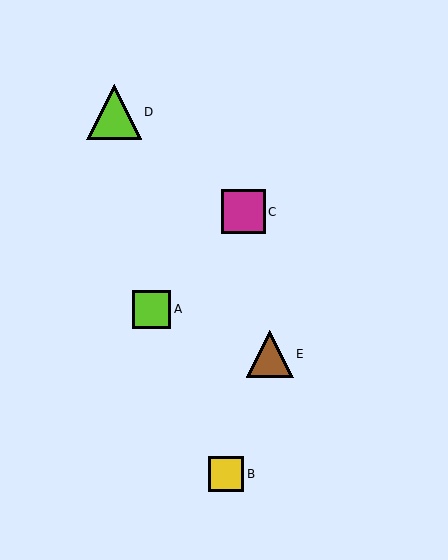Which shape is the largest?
The lime triangle (labeled D) is the largest.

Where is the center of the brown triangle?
The center of the brown triangle is at (270, 354).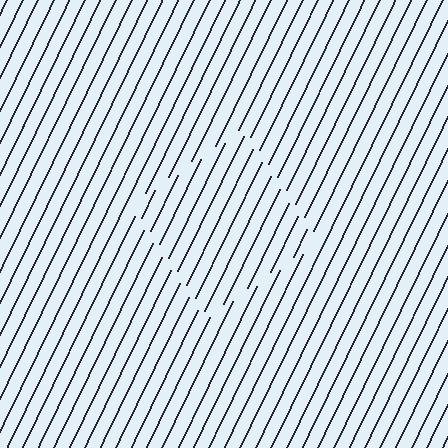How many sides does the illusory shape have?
4 sides — the line-ends trace a square.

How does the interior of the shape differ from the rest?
The interior of the shape contains the same grating, shifted by half a period — the contour is defined by the phase discontinuity where line-ends from the inner and outer gratings abut.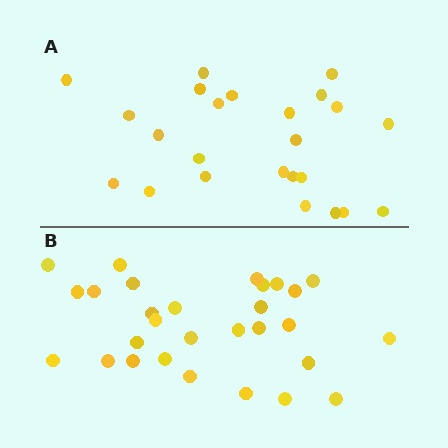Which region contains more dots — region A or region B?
Region B (the bottom region) has more dots.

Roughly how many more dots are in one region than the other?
Region B has about 5 more dots than region A.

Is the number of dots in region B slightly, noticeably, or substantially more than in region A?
Region B has only slightly more — the two regions are fairly close. The ratio is roughly 1.2 to 1.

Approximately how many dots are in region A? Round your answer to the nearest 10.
About 20 dots. (The exact count is 24, which rounds to 20.)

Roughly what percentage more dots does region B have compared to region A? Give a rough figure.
About 20% more.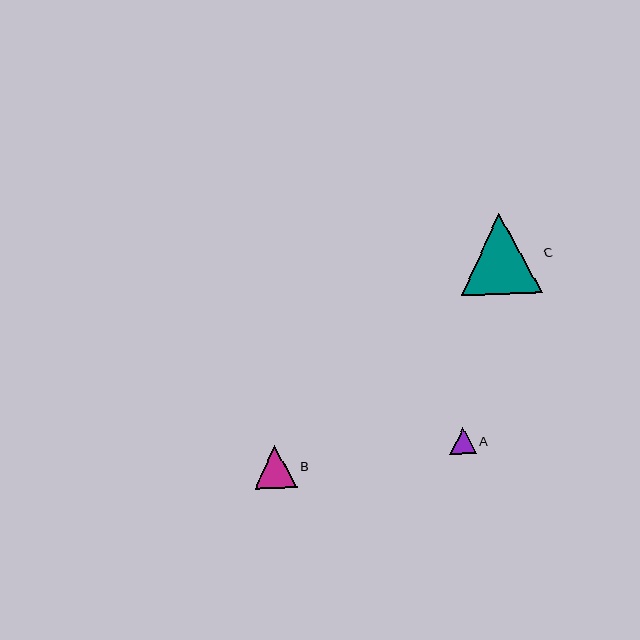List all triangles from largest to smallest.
From largest to smallest: C, B, A.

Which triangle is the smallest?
Triangle A is the smallest with a size of approximately 26 pixels.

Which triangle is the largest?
Triangle C is the largest with a size of approximately 81 pixels.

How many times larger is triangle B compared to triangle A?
Triangle B is approximately 1.6 times the size of triangle A.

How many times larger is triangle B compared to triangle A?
Triangle B is approximately 1.6 times the size of triangle A.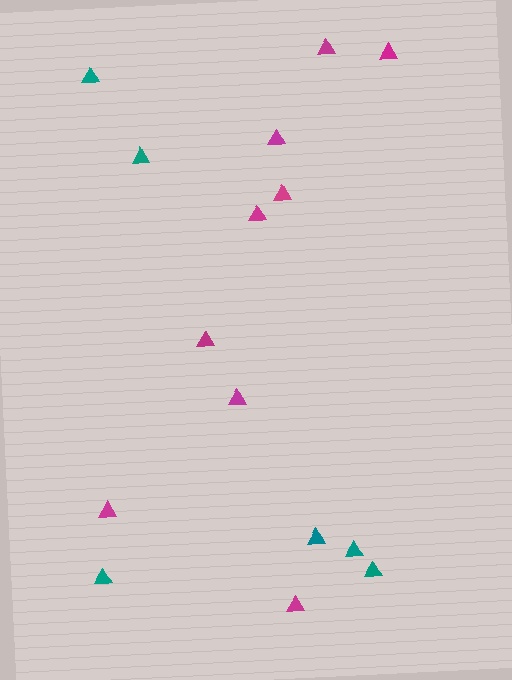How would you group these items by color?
There are 2 groups: one group of magenta triangles (9) and one group of teal triangles (6).